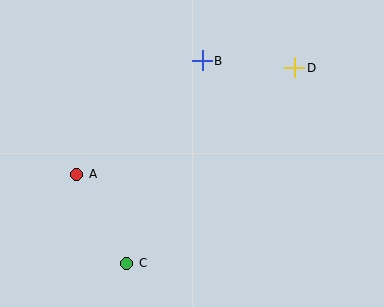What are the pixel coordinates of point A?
Point A is at (77, 174).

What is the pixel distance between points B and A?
The distance between B and A is 169 pixels.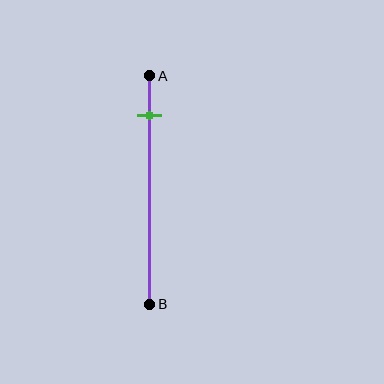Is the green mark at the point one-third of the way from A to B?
No, the mark is at about 15% from A, not at the 33% one-third point.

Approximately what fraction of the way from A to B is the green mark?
The green mark is approximately 15% of the way from A to B.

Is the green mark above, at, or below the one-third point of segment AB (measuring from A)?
The green mark is above the one-third point of segment AB.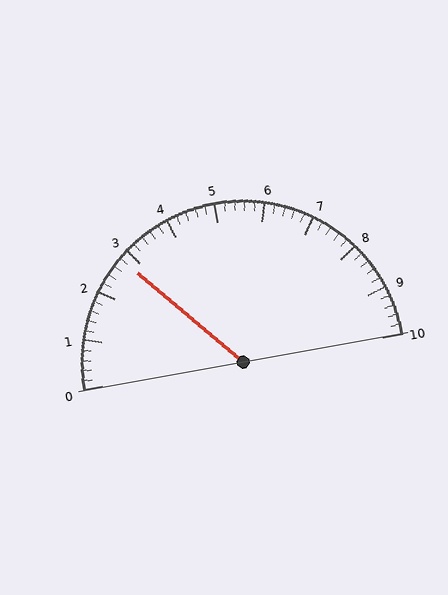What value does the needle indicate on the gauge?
The needle indicates approximately 2.8.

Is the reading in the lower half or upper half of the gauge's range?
The reading is in the lower half of the range (0 to 10).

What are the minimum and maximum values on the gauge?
The gauge ranges from 0 to 10.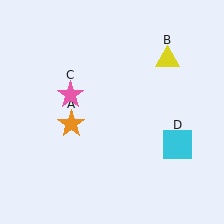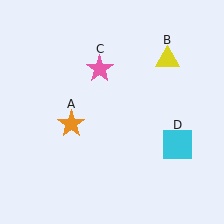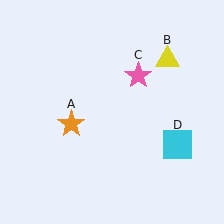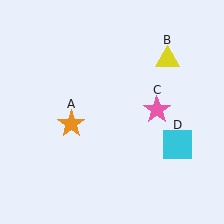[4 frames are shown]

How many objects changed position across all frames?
1 object changed position: pink star (object C).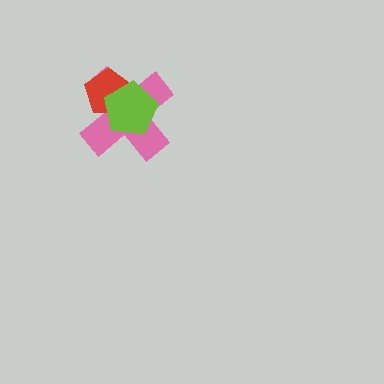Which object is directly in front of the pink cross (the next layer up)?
The red pentagon is directly in front of the pink cross.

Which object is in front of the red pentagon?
The lime pentagon is in front of the red pentagon.